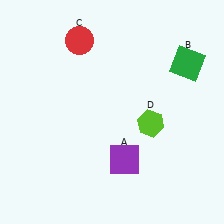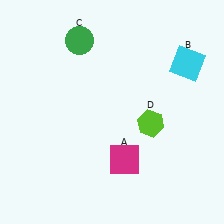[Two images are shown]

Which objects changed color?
A changed from purple to magenta. B changed from green to cyan. C changed from red to green.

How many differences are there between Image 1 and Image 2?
There are 3 differences between the two images.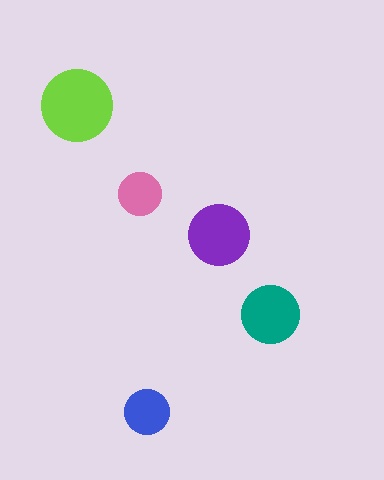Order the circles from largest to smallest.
the lime one, the purple one, the teal one, the blue one, the pink one.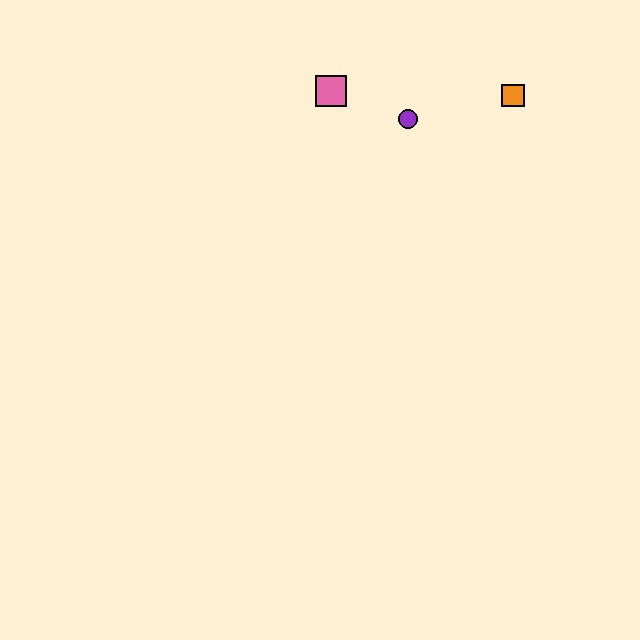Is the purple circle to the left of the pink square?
No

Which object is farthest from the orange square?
The pink square is farthest from the orange square.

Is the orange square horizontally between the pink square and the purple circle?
No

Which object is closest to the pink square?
The purple circle is closest to the pink square.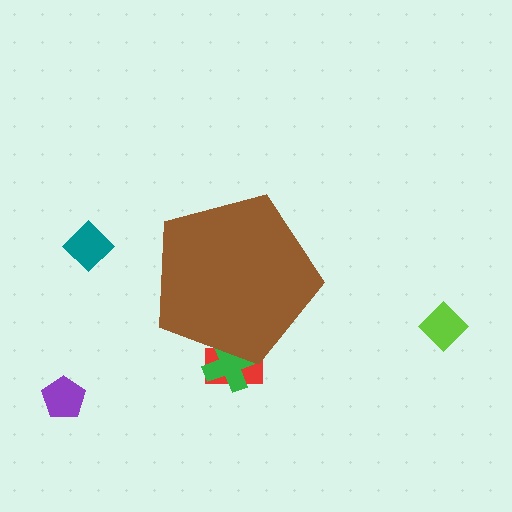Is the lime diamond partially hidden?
No, the lime diamond is fully visible.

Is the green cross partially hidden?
Yes, the green cross is partially hidden behind the brown pentagon.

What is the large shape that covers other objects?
A brown pentagon.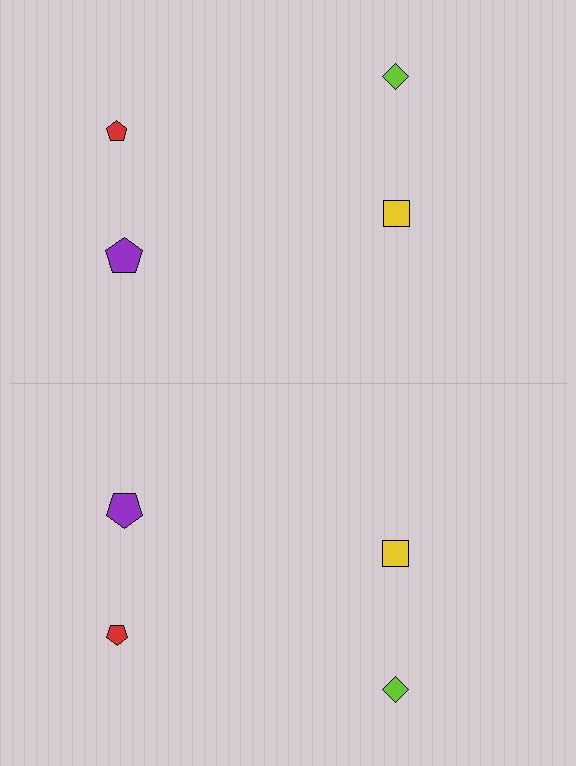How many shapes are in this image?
There are 8 shapes in this image.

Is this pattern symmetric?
Yes, this pattern has bilateral (reflection) symmetry.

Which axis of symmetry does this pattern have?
The pattern has a horizontal axis of symmetry running through the center of the image.